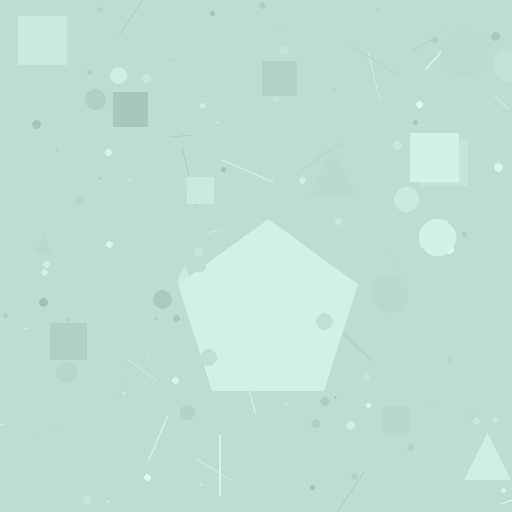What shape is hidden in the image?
A pentagon is hidden in the image.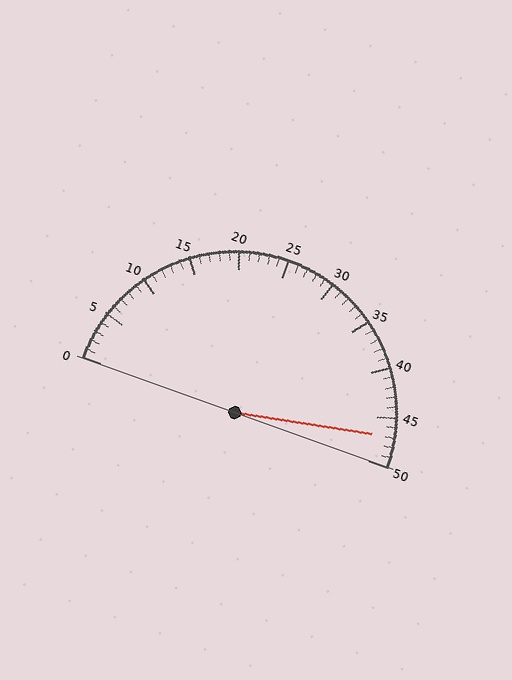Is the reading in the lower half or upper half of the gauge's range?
The reading is in the upper half of the range (0 to 50).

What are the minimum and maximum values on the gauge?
The gauge ranges from 0 to 50.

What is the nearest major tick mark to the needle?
The nearest major tick mark is 45.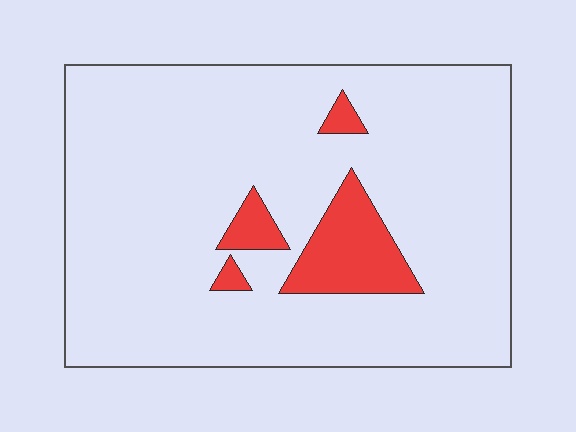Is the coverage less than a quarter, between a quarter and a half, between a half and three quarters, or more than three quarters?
Less than a quarter.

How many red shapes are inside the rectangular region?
4.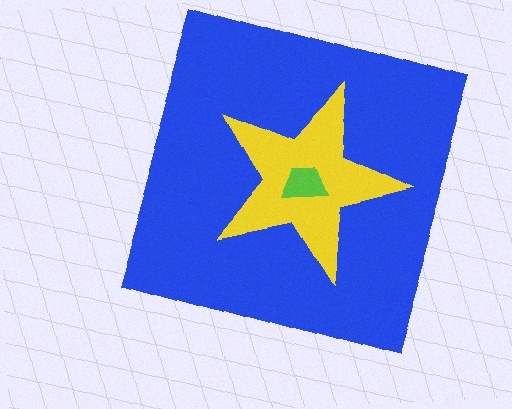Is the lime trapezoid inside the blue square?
Yes.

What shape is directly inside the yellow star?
The lime trapezoid.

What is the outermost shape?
The blue square.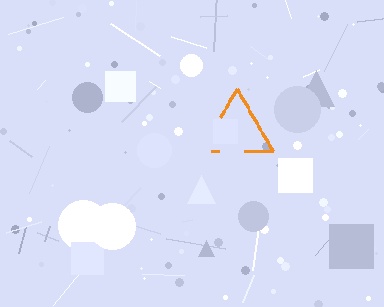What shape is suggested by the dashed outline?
The dashed outline suggests a triangle.